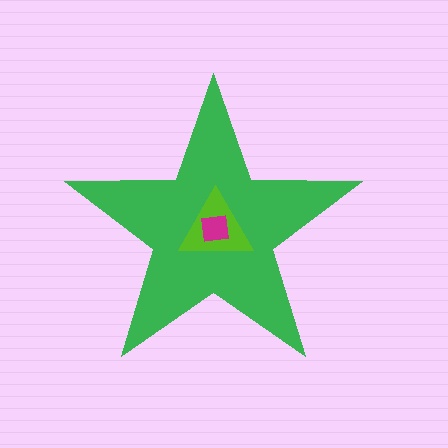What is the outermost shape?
The green star.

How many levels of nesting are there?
3.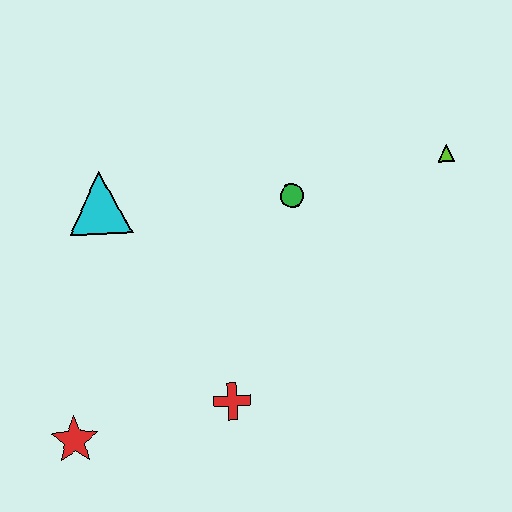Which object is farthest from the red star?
The lime triangle is farthest from the red star.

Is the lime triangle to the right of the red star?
Yes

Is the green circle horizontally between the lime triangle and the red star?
Yes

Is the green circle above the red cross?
Yes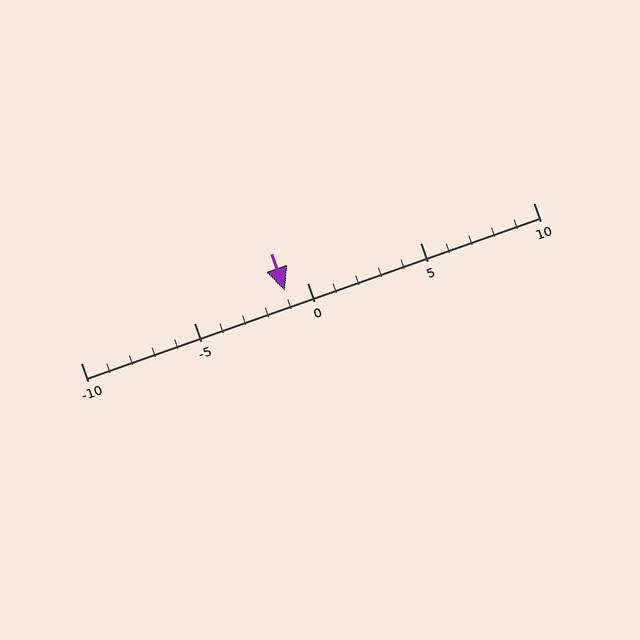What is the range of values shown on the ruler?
The ruler shows values from -10 to 10.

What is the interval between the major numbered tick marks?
The major tick marks are spaced 5 units apart.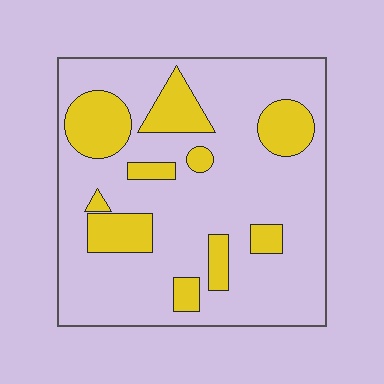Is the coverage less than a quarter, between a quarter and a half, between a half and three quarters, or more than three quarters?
Less than a quarter.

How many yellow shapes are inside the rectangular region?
10.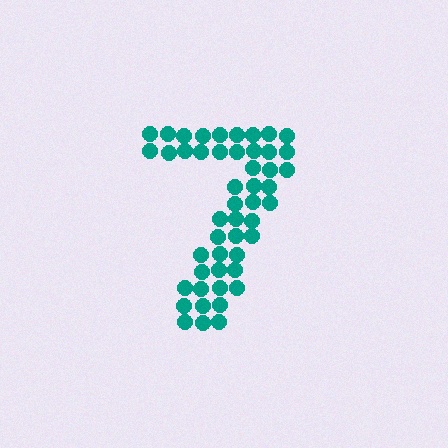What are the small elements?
The small elements are circles.